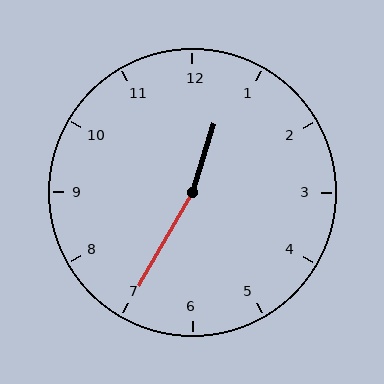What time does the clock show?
12:35.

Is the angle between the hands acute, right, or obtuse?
It is obtuse.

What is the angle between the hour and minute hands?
Approximately 168 degrees.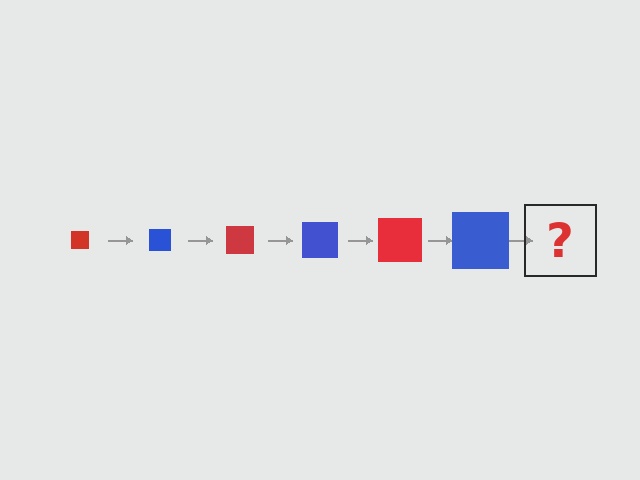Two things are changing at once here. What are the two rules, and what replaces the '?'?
The two rules are that the square grows larger each step and the color cycles through red and blue. The '?' should be a red square, larger than the previous one.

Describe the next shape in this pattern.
It should be a red square, larger than the previous one.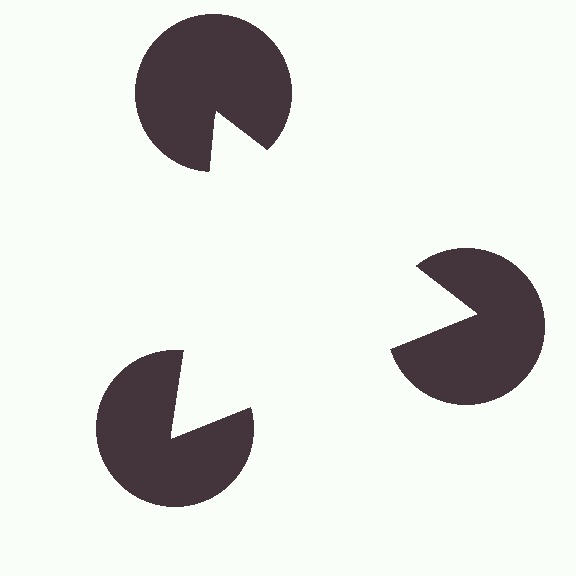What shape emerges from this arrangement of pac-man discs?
An illusory triangle — its edges are inferred from the aligned wedge cuts in the pac-man discs, not physically drawn.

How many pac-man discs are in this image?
There are 3 — one at each vertex of the illusory triangle.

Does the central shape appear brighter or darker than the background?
It typically appears slightly brighter than the background, even though no actual brightness change is drawn.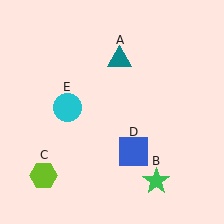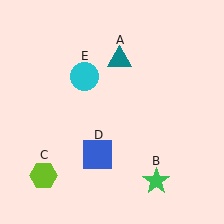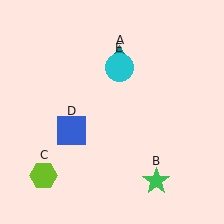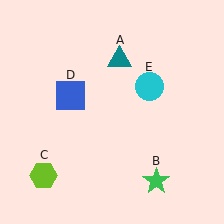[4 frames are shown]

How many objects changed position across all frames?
2 objects changed position: blue square (object D), cyan circle (object E).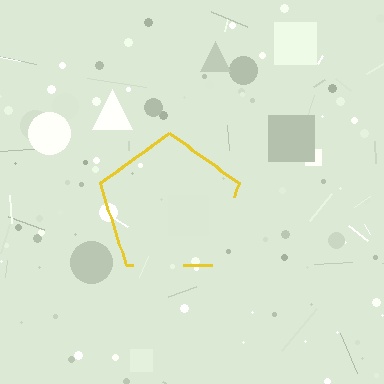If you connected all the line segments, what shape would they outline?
They would outline a pentagon.